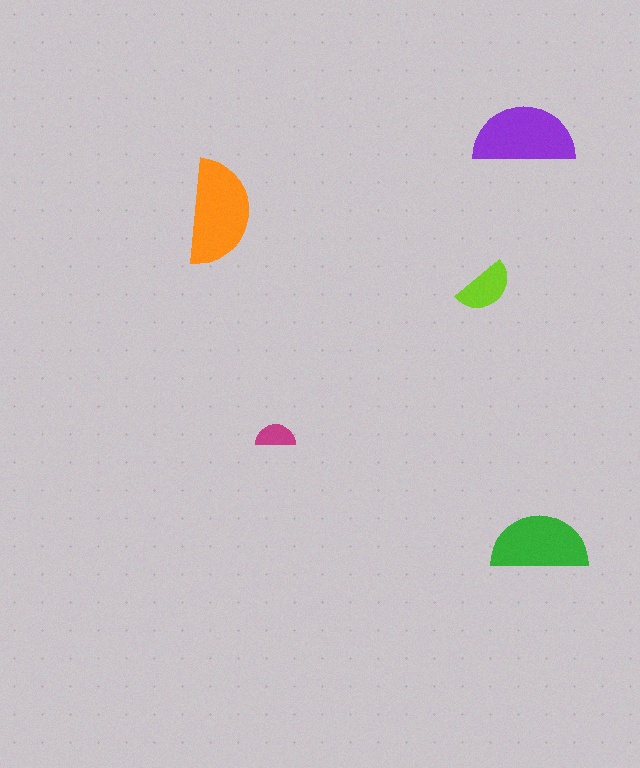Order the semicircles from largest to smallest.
the orange one, the purple one, the green one, the lime one, the magenta one.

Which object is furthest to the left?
The orange semicircle is leftmost.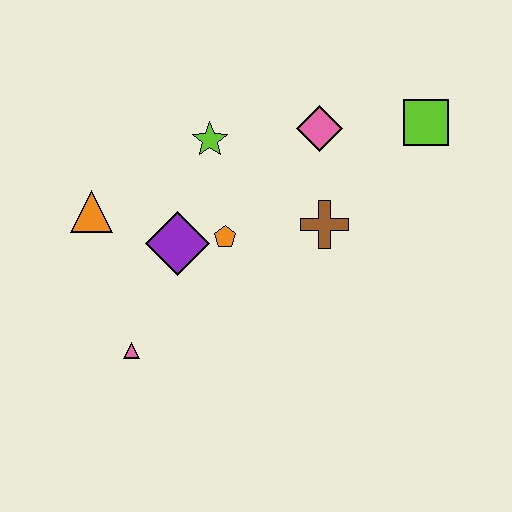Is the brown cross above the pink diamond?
No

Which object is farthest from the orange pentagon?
The lime square is farthest from the orange pentagon.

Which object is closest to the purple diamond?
The orange pentagon is closest to the purple diamond.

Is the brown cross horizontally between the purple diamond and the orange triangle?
No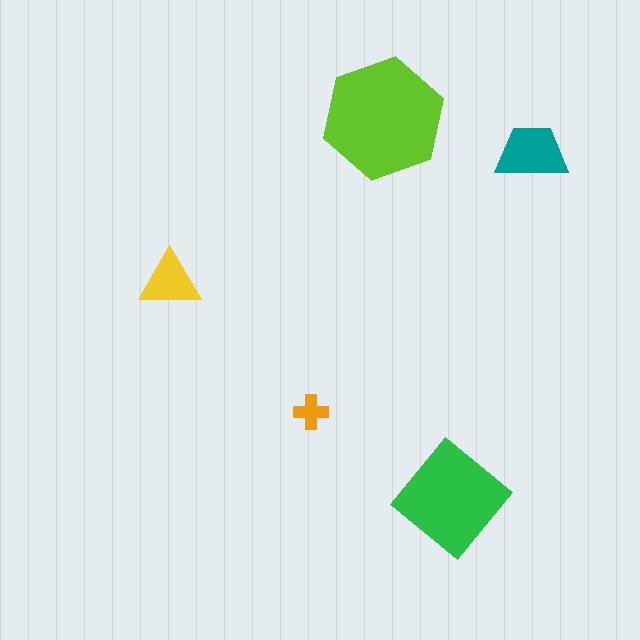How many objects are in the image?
There are 5 objects in the image.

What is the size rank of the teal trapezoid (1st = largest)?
3rd.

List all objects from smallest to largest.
The orange cross, the yellow triangle, the teal trapezoid, the green diamond, the lime hexagon.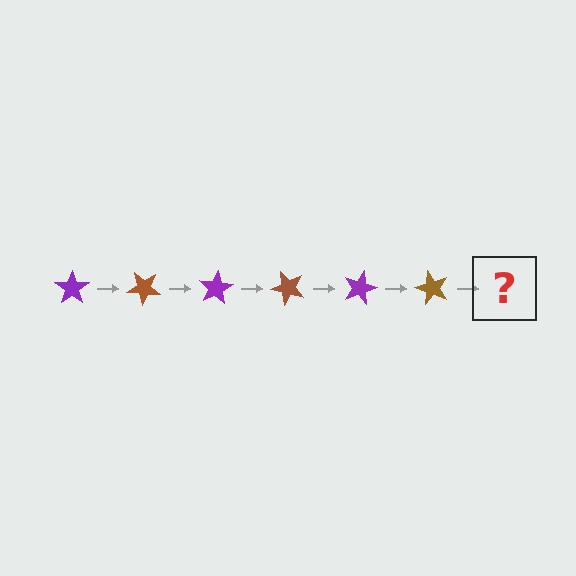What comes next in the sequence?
The next element should be a purple star, rotated 240 degrees from the start.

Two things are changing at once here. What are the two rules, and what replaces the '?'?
The two rules are that it rotates 40 degrees each step and the color cycles through purple and brown. The '?' should be a purple star, rotated 240 degrees from the start.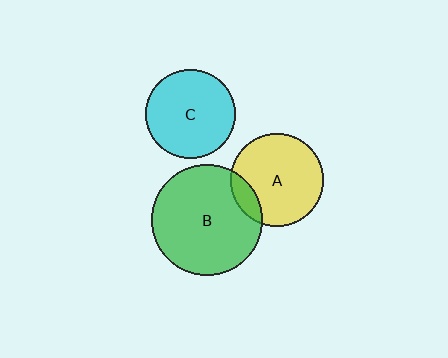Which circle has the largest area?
Circle B (green).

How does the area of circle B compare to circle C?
Approximately 1.5 times.